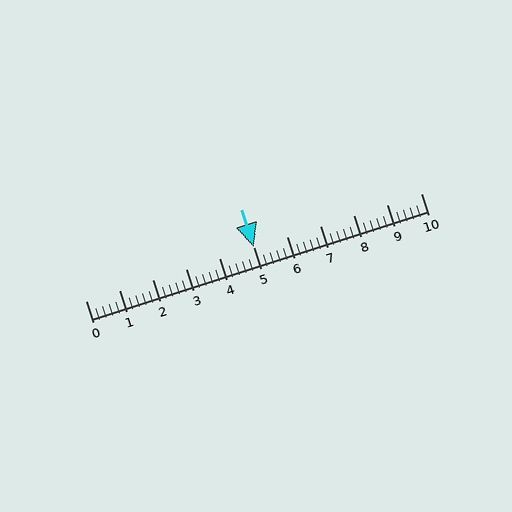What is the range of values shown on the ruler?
The ruler shows values from 0 to 10.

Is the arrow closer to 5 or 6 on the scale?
The arrow is closer to 5.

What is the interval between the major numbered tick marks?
The major tick marks are spaced 1 units apart.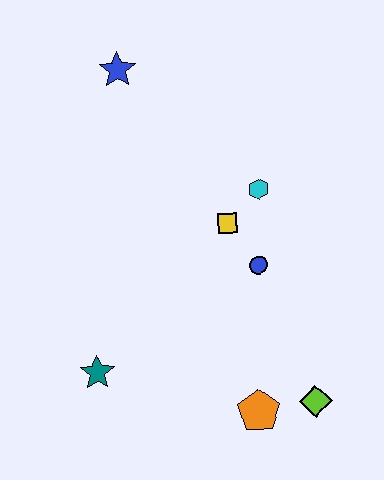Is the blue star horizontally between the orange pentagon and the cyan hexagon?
No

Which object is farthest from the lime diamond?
The blue star is farthest from the lime diamond.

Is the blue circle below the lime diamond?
No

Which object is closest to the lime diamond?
The orange pentagon is closest to the lime diamond.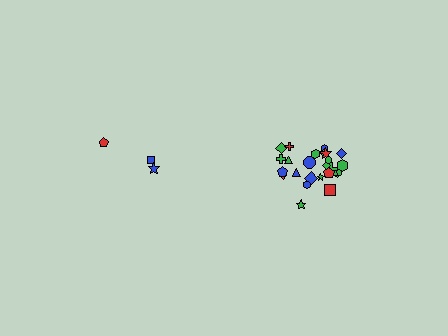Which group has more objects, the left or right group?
The right group.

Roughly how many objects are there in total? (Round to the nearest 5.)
Roughly 30 objects in total.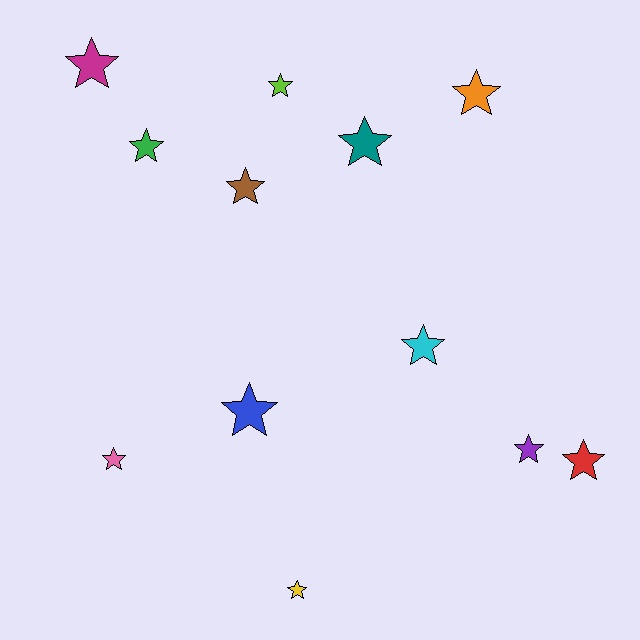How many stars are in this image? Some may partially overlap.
There are 12 stars.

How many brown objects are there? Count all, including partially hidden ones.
There is 1 brown object.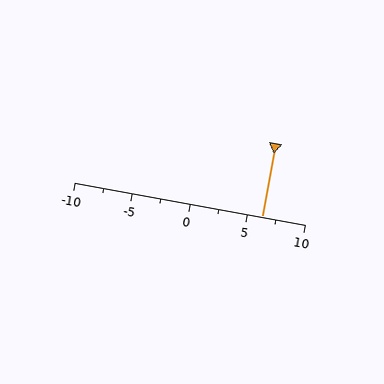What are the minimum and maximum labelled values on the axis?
The axis runs from -10 to 10.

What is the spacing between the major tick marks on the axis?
The major ticks are spaced 5 apart.